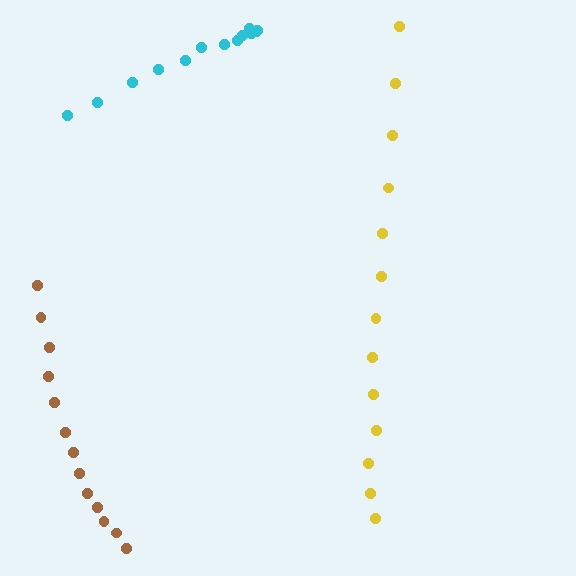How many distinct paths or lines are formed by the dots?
There are 3 distinct paths.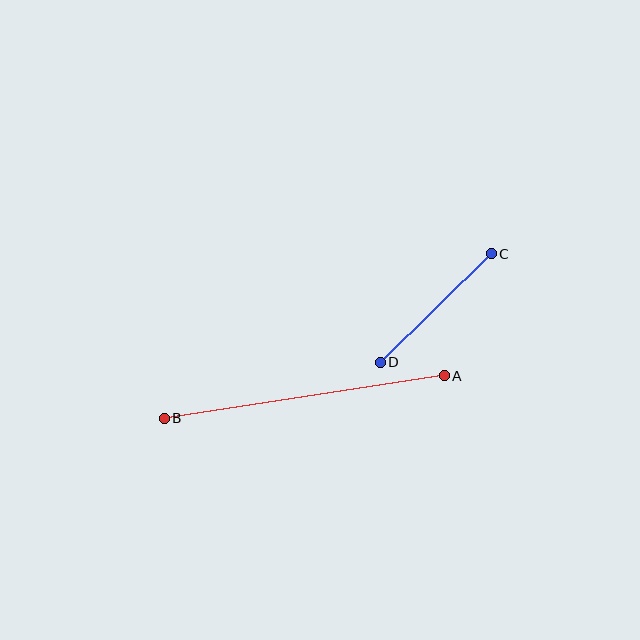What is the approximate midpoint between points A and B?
The midpoint is at approximately (304, 397) pixels.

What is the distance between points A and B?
The distance is approximately 283 pixels.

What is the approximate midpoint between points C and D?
The midpoint is at approximately (436, 308) pixels.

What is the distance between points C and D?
The distance is approximately 155 pixels.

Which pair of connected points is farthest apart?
Points A and B are farthest apart.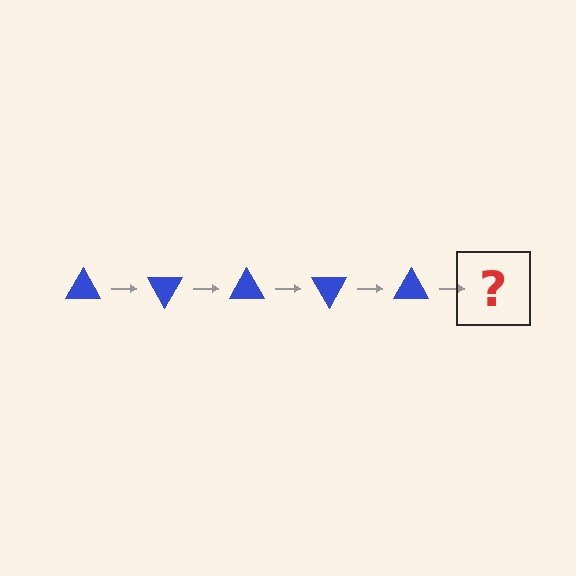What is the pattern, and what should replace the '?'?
The pattern is that the triangle rotates 60 degrees each step. The '?' should be a blue triangle rotated 300 degrees.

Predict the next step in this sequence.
The next step is a blue triangle rotated 300 degrees.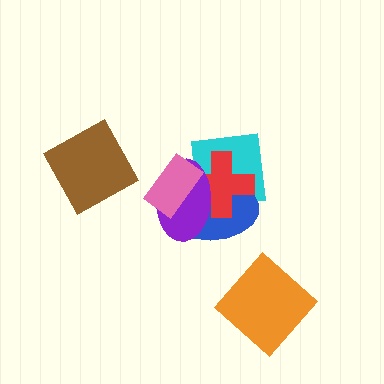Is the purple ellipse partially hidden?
Yes, it is partially covered by another shape.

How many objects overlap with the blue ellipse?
4 objects overlap with the blue ellipse.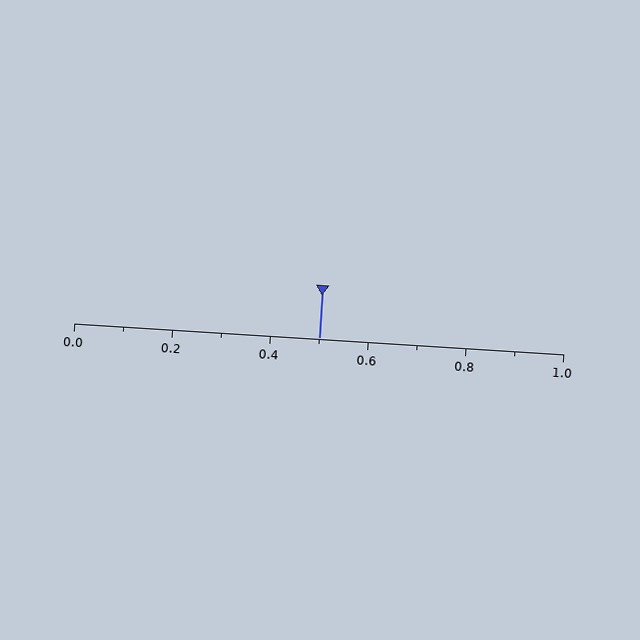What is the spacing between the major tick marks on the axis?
The major ticks are spaced 0.2 apart.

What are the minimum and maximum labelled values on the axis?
The axis runs from 0.0 to 1.0.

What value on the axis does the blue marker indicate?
The marker indicates approximately 0.5.